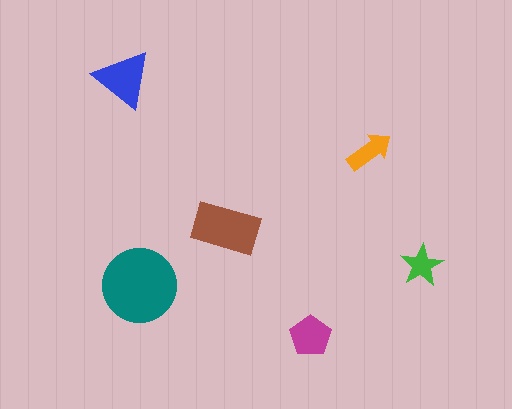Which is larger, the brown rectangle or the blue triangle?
The brown rectangle.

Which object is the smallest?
The green star.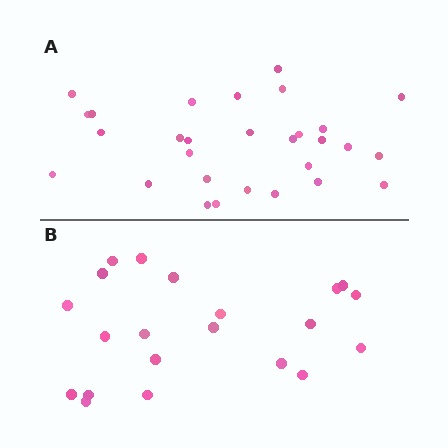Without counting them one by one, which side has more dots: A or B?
Region A (the top region) has more dots.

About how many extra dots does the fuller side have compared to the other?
Region A has roughly 8 or so more dots than region B.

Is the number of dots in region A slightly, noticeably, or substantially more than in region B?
Region A has noticeably more, but not dramatically so. The ratio is roughly 1.4 to 1.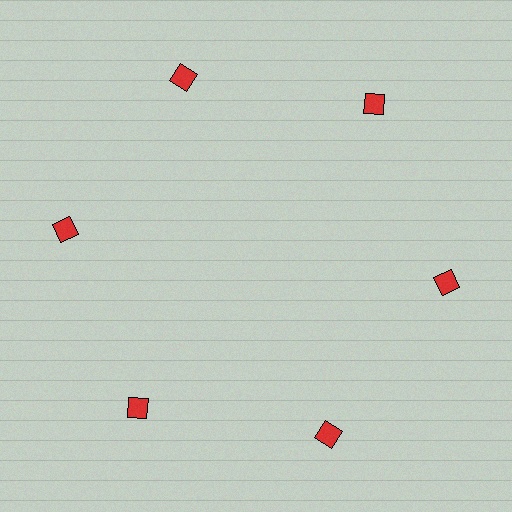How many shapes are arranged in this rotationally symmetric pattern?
There are 6 shapes, arranged in 6 groups of 1.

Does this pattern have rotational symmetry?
Yes, this pattern has 6-fold rotational symmetry. It looks the same after rotating 60 degrees around the center.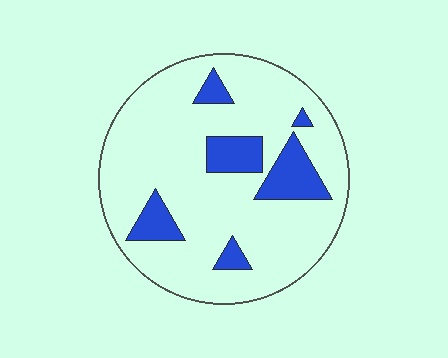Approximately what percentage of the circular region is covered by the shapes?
Approximately 15%.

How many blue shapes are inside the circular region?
6.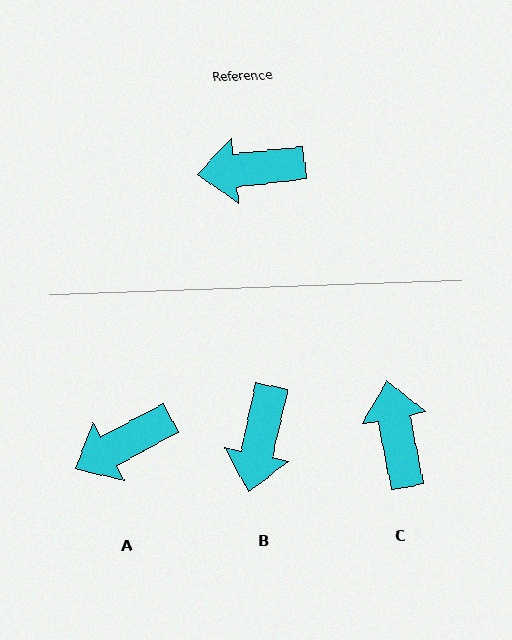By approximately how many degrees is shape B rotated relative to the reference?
Approximately 71 degrees counter-clockwise.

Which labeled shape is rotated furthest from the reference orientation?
C, about 85 degrees away.